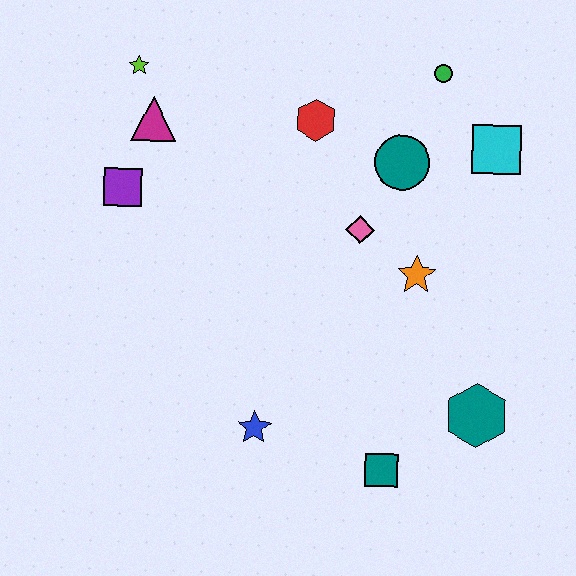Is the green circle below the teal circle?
No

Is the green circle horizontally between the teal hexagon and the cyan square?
No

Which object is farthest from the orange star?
The lime star is farthest from the orange star.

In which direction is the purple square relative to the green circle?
The purple square is to the left of the green circle.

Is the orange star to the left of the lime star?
No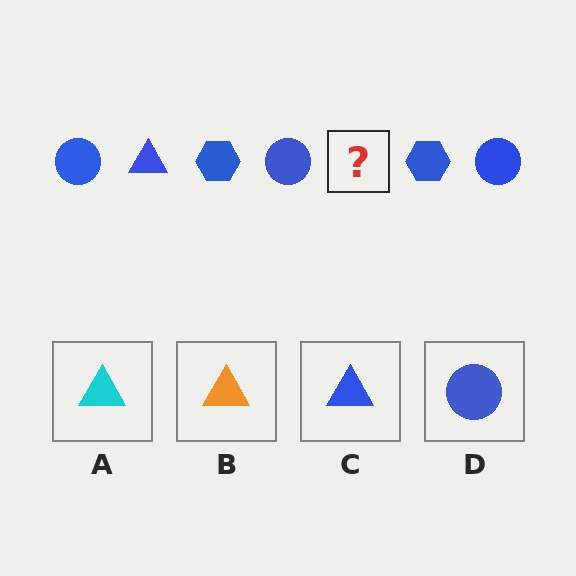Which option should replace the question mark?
Option C.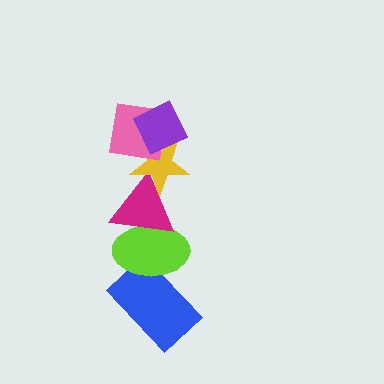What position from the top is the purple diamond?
The purple diamond is 1st from the top.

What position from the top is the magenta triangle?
The magenta triangle is 4th from the top.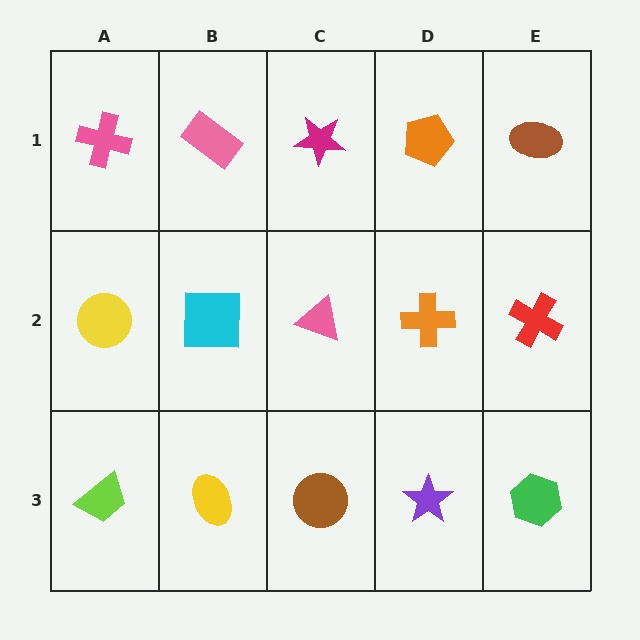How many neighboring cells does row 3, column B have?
3.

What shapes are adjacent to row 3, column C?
A pink triangle (row 2, column C), a yellow ellipse (row 3, column B), a purple star (row 3, column D).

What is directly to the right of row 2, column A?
A cyan square.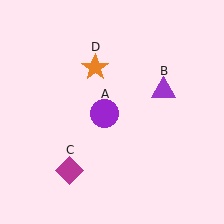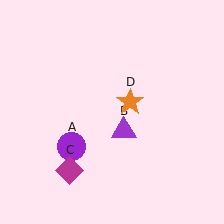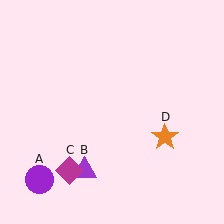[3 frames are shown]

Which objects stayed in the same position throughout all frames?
Magenta diamond (object C) remained stationary.